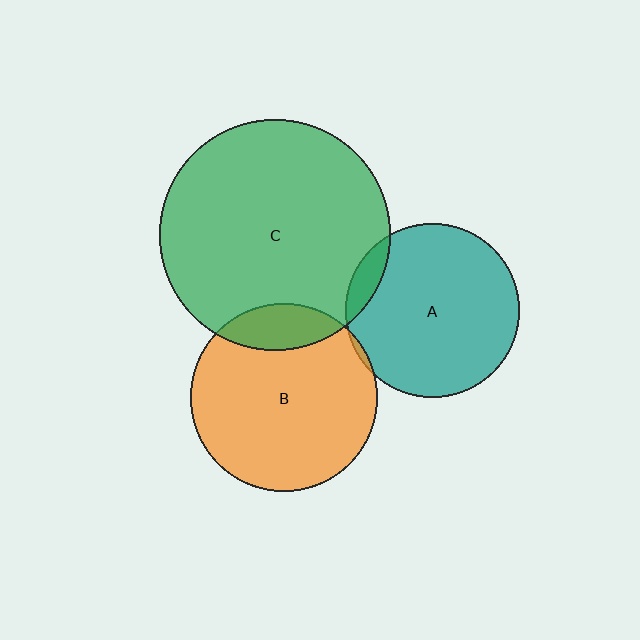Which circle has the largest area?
Circle C (green).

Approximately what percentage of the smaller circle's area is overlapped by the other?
Approximately 15%.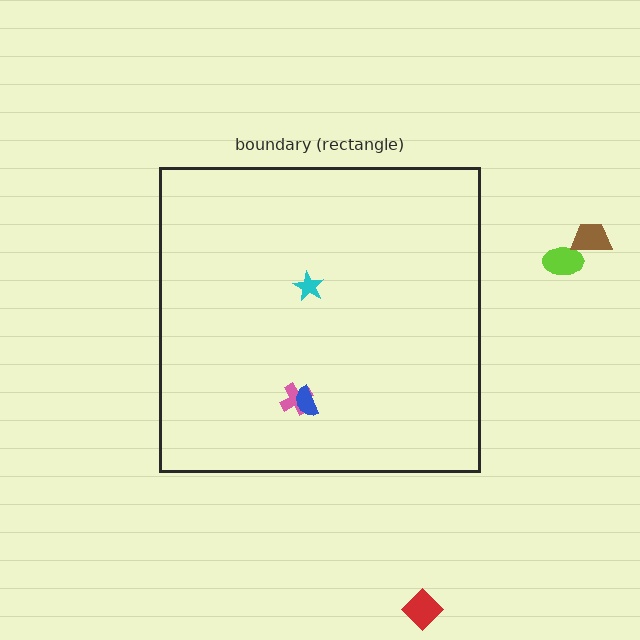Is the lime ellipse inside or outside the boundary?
Outside.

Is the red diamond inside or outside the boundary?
Outside.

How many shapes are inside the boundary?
3 inside, 3 outside.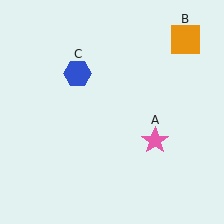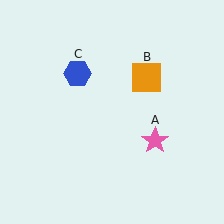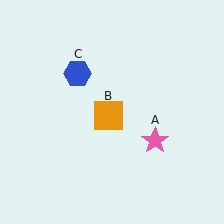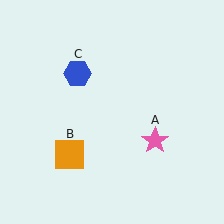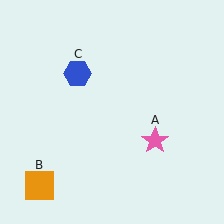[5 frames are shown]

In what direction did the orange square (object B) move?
The orange square (object B) moved down and to the left.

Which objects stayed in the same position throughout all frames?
Pink star (object A) and blue hexagon (object C) remained stationary.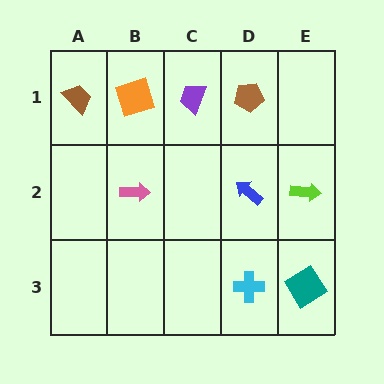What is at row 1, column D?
A brown pentagon.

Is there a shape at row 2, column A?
No, that cell is empty.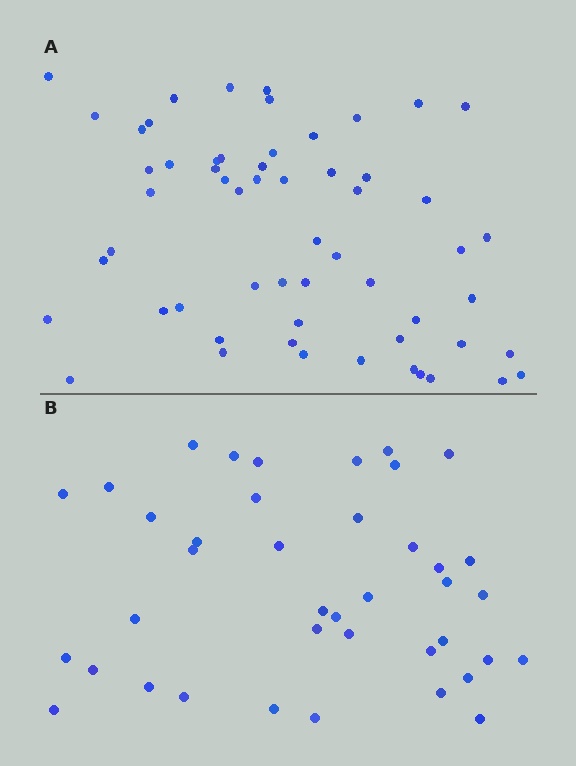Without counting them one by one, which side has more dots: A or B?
Region A (the top region) has more dots.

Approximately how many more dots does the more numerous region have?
Region A has approximately 20 more dots than region B.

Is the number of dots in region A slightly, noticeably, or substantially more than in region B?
Region A has substantially more. The ratio is roughly 1.4 to 1.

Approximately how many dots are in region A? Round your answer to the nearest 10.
About 60 dots. (The exact count is 58, which rounds to 60.)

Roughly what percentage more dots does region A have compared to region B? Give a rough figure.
About 45% more.